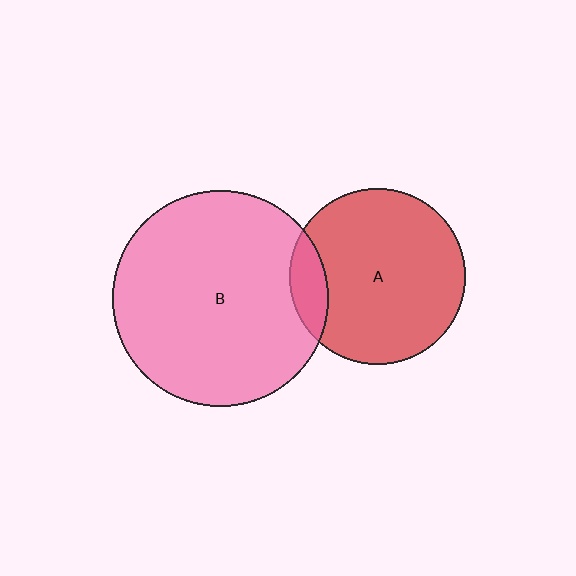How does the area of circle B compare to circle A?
Approximately 1.5 times.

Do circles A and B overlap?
Yes.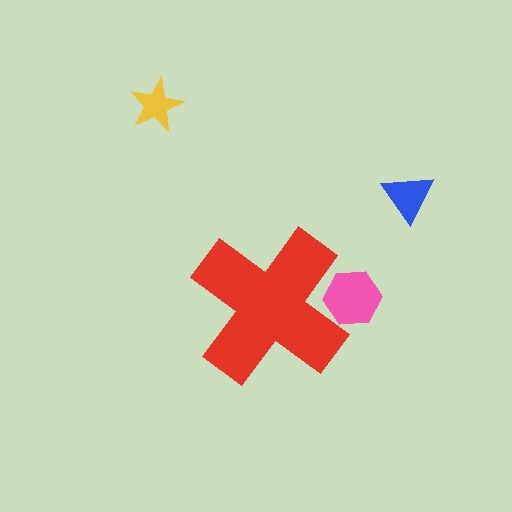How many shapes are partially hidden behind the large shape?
1 shape is partially hidden.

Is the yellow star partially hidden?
No, the yellow star is fully visible.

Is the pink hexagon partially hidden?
Yes, the pink hexagon is partially hidden behind the red cross.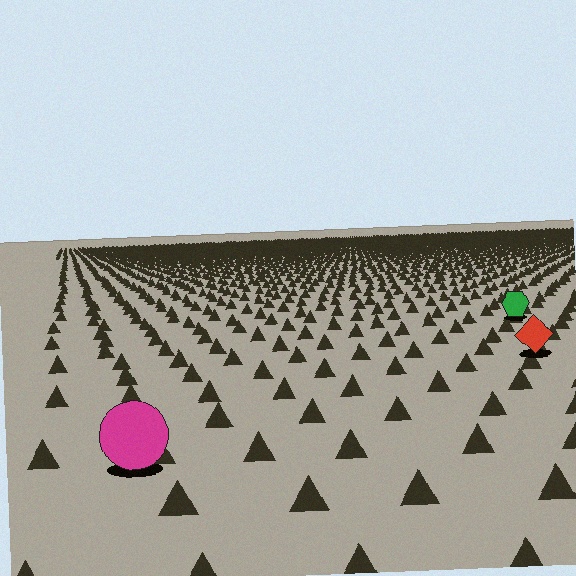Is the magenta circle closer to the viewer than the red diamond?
Yes. The magenta circle is closer — you can tell from the texture gradient: the ground texture is coarser near it.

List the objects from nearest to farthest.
From nearest to farthest: the magenta circle, the red diamond, the green hexagon.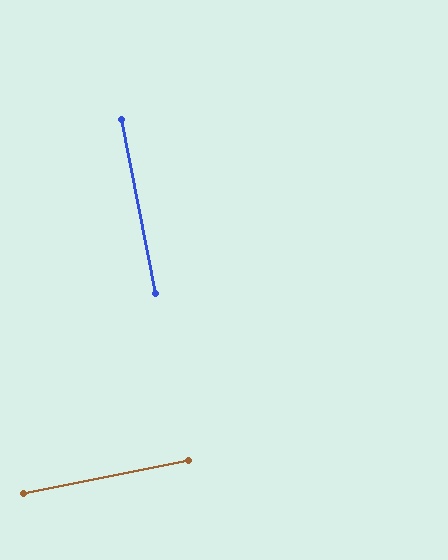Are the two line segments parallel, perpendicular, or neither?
Perpendicular — they meet at approximately 89°.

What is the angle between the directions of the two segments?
Approximately 89 degrees.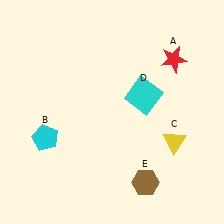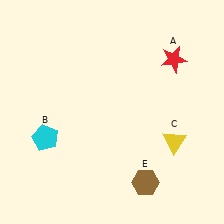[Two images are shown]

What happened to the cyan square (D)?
The cyan square (D) was removed in Image 2. It was in the top-right area of Image 1.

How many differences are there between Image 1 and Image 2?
There is 1 difference between the two images.